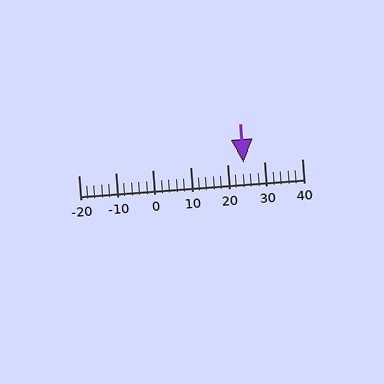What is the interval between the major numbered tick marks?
The major tick marks are spaced 10 units apart.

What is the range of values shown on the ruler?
The ruler shows values from -20 to 40.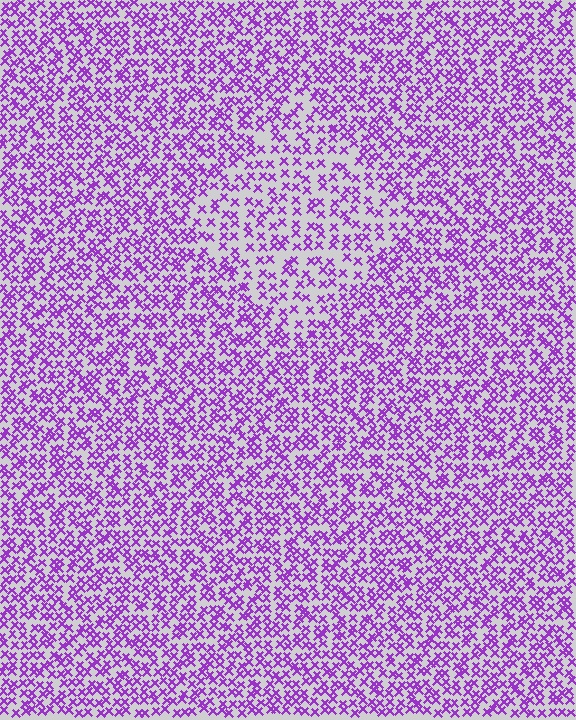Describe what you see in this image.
The image contains small purple elements arranged at two different densities. A diamond-shaped region is visible where the elements are less densely packed than the surrounding area.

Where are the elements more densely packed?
The elements are more densely packed outside the diamond boundary.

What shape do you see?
I see a diamond.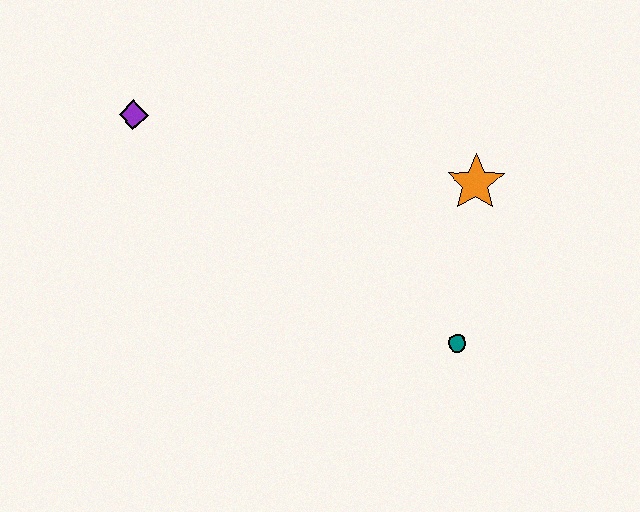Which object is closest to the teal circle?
The orange star is closest to the teal circle.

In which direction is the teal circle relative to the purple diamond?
The teal circle is to the right of the purple diamond.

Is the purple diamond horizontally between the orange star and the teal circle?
No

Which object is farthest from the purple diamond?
The teal circle is farthest from the purple diamond.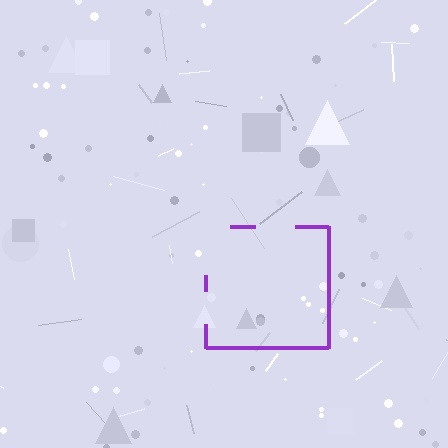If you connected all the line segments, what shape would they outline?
They would outline a square.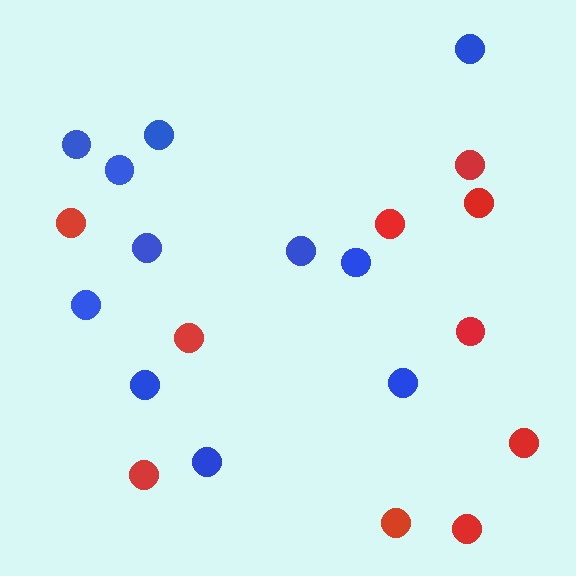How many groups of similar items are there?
There are 2 groups: one group of red circles (10) and one group of blue circles (11).